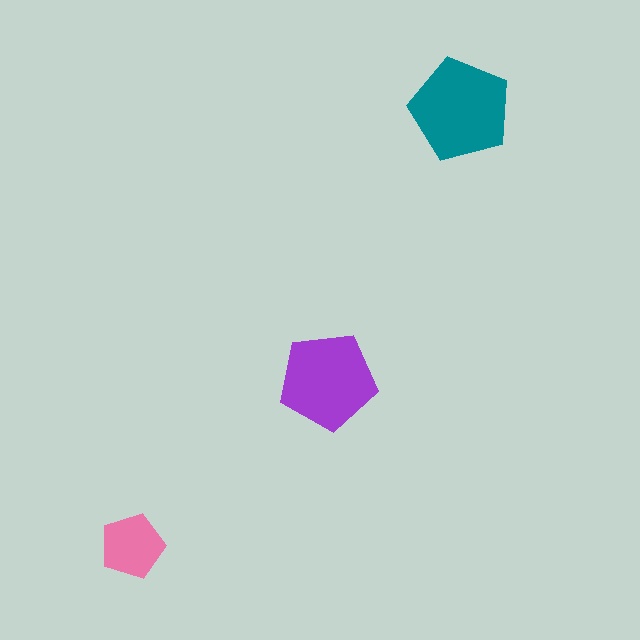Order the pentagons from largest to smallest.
the teal one, the purple one, the pink one.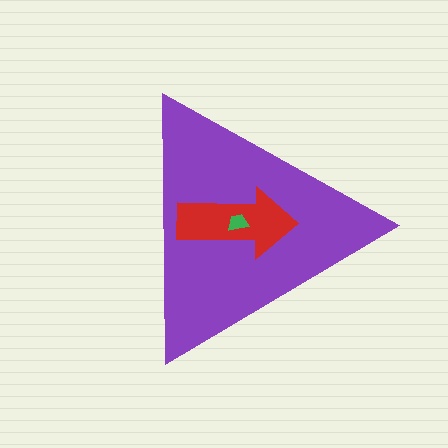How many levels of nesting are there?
3.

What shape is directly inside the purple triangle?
The red arrow.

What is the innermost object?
The green trapezoid.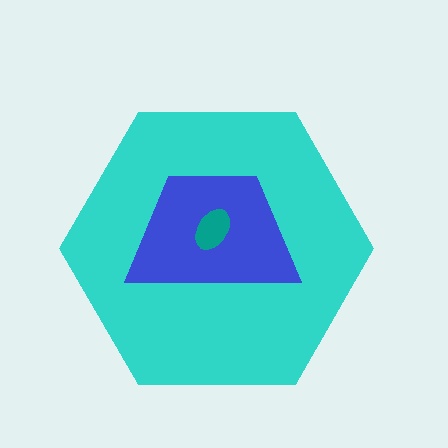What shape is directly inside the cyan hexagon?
The blue trapezoid.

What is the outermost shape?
The cyan hexagon.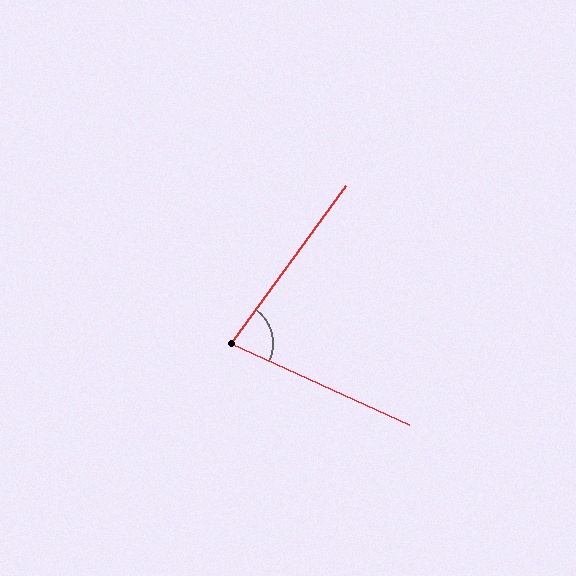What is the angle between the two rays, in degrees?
Approximately 79 degrees.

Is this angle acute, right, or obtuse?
It is acute.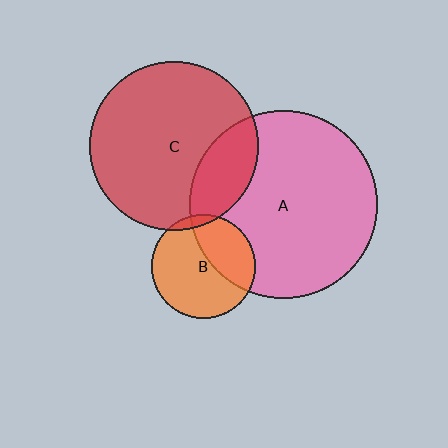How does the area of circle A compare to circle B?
Approximately 3.3 times.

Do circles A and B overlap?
Yes.